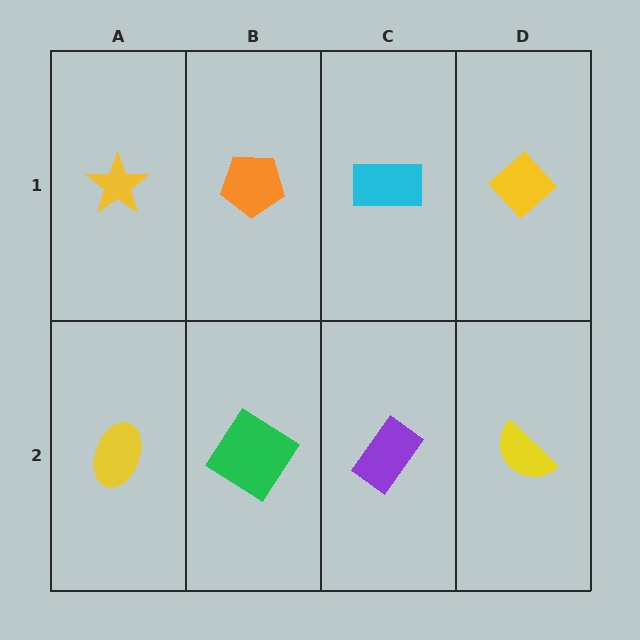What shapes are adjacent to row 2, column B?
An orange pentagon (row 1, column B), a yellow ellipse (row 2, column A), a purple rectangle (row 2, column C).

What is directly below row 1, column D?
A yellow semicircle.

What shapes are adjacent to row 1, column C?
A purple rectangle (row 2, column C), an orange pentagon (row 1, column B), a yellow diamond (row 1, column D).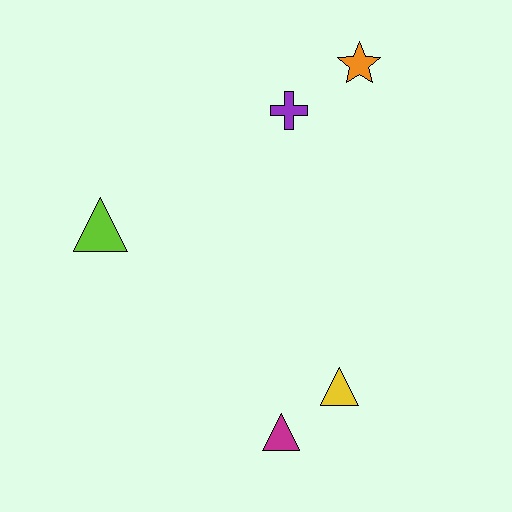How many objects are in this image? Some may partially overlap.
There are 5 objects.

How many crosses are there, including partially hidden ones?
There is 1 cross.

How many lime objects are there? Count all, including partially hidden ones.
There is 1 lime object.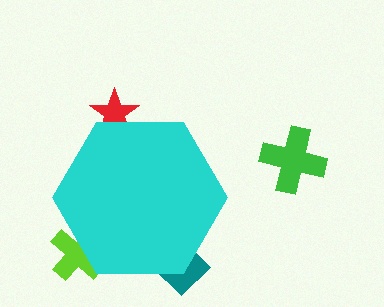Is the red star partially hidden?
Yes, the red star is partially hidden behind the cyan hexagon.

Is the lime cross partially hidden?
Yes, the lime cross is partially hidden behind the cyan hexagon.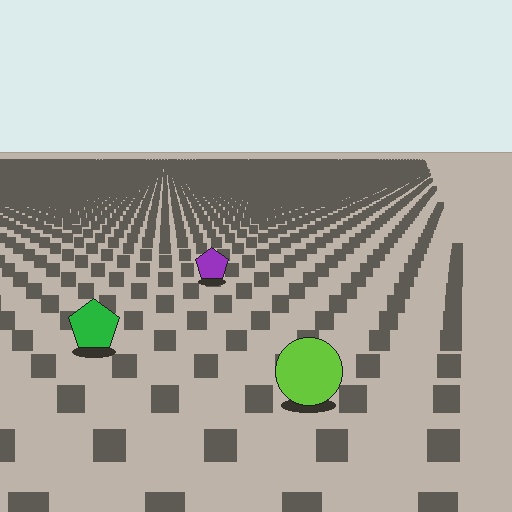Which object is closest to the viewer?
The lime circle is closest. The texture marks near it are larger and more spread out.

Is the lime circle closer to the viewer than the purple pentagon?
Yes. The lime circle is closer — you can tell from the texture gradient: the ground texture is coarser near it.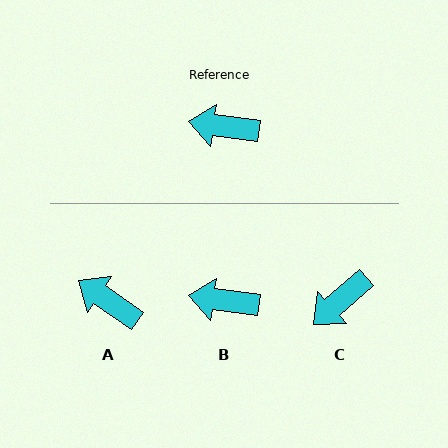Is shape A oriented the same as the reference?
No, it is off by about 27 degrees.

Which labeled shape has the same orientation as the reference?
B.